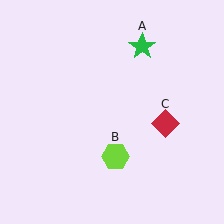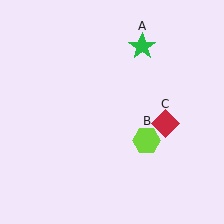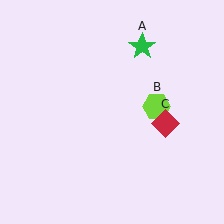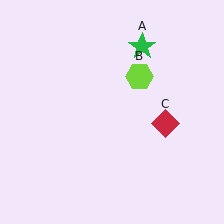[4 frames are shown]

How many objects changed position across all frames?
1 object changed position: lime hexagon (object B).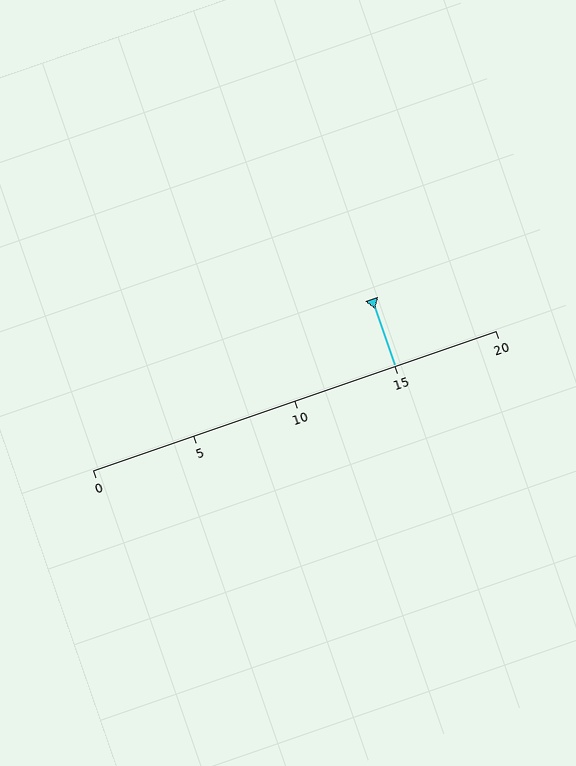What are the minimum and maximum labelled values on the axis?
The axis runs from 0 to 20.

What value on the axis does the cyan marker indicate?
The marker indicates approximately 15.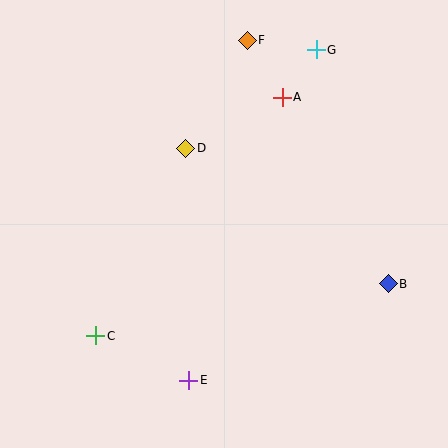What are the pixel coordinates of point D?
Point D is at (186, 148).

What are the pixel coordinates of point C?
Point C is at (96, 336).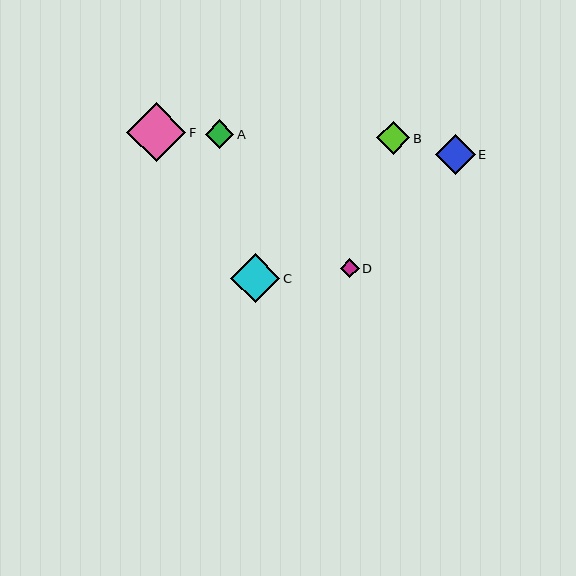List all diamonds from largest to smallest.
From largest to smallest: F, C, E, B, A, D.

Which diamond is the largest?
Diamond F is the largest with a size of approximately 59 pixels.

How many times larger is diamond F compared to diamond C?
Diamond F is approximately 1.2 times the size of diamond C.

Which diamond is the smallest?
Diamond D is the smallest with a size of approximately 19 pixels.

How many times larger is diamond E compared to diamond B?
Diamond E is approximately 1.2 times the size of diamond B.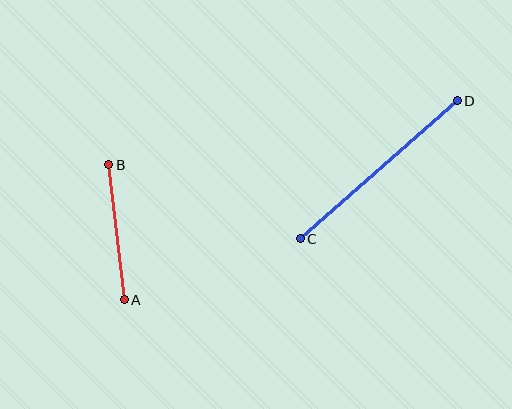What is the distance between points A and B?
The distance is approximately 136 pixels.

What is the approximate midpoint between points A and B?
The midpoint is at approximately (117, 232) pixels.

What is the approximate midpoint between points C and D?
The midpoint is at approximately (379, 170) pixels.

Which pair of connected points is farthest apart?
Points C and D are farthest apart.